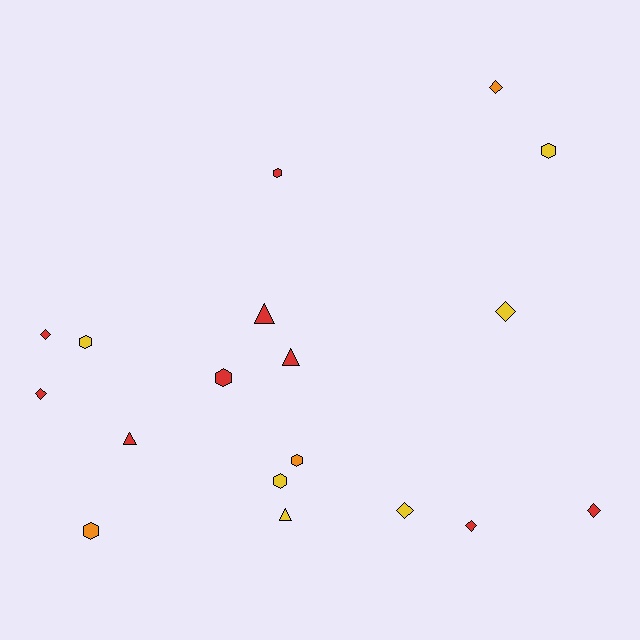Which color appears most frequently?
Red, with 9 objects.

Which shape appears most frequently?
Diamond, with 7 objects.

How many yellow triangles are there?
There is 1 yellow triangle.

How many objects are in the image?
There are 18 objects.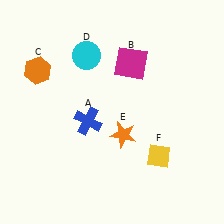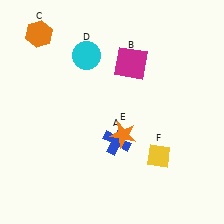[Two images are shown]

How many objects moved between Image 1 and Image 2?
2 objects moved between the two images.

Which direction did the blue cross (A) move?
The blue cross (A) moved right.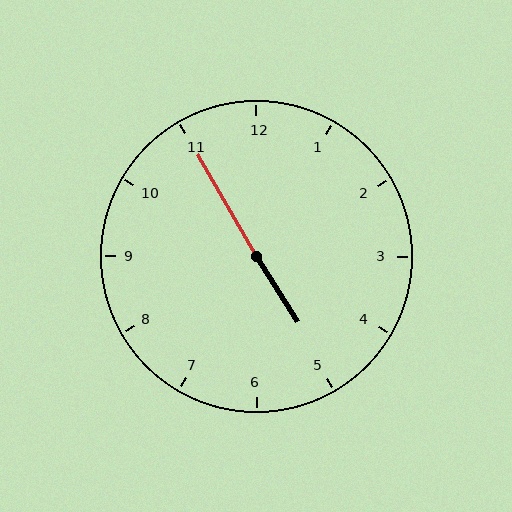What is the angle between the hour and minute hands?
Approximately 178 degrees.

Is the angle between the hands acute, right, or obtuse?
It is obtuse.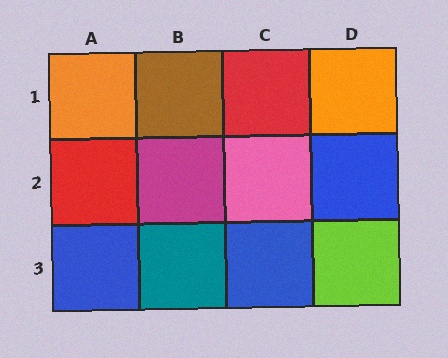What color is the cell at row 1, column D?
Orange.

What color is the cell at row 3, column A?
Blue.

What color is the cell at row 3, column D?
Lime.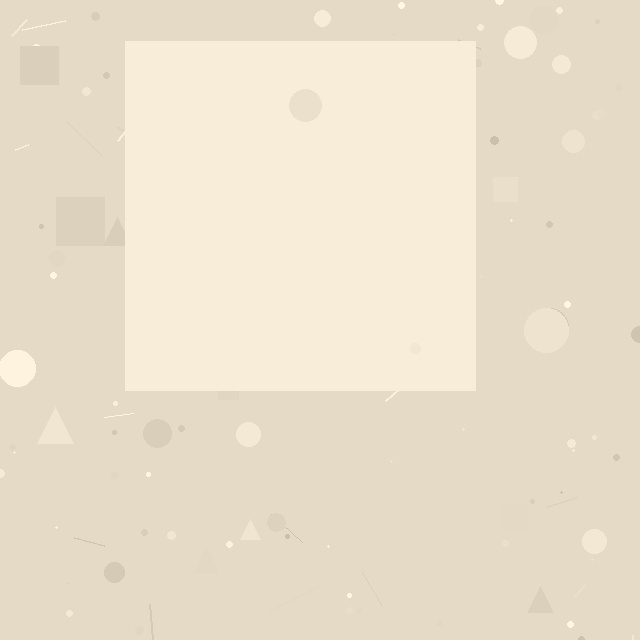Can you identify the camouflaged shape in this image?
The camouflaged shape is a square.